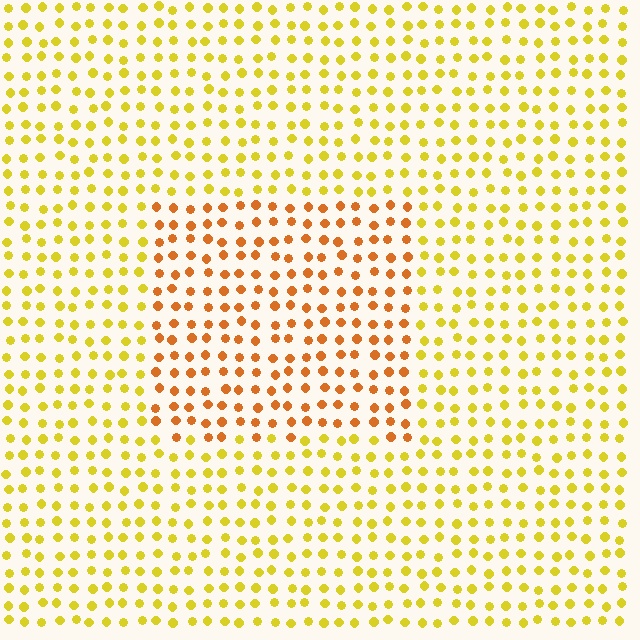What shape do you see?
I see a rectangle.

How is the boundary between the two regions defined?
The boundary is defined purely by a slight shift in hue (about 32 degrees). Spacing, size, and orientation are identical on both sides.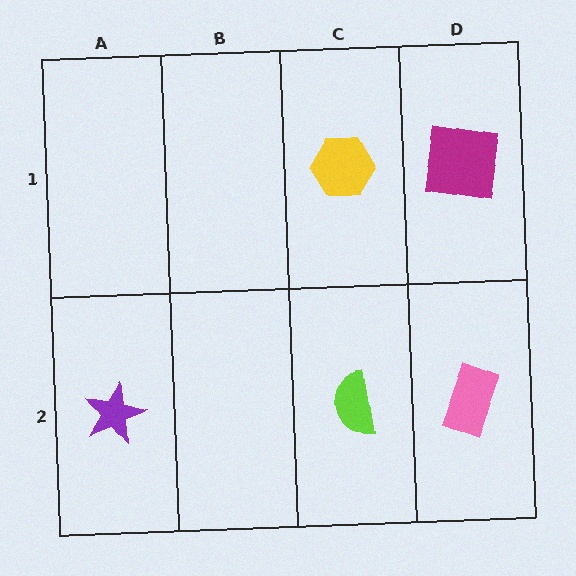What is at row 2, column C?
A lime semicircle.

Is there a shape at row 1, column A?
No, that cell is empty.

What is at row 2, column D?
A pink rectangle.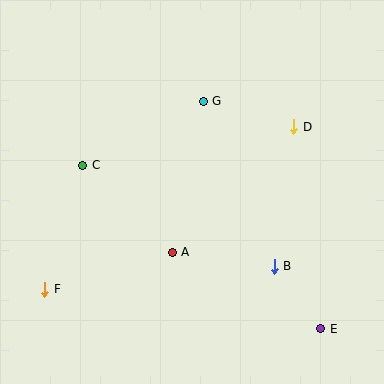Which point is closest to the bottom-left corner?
Point F is closest to the bottom-left corner.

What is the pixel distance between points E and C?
The distance between E and C is 289 pixels.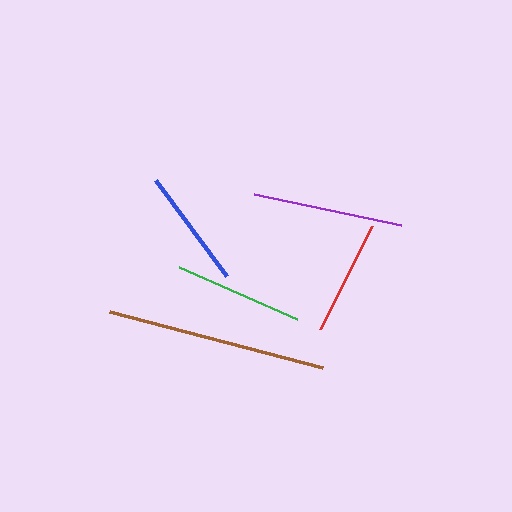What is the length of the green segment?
The green segment is approximately 129 pixels long.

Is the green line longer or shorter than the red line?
The green line is longer than the red line.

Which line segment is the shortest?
The red line is the shortest at approximately 116 pixels.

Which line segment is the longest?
The brown line is the longest at approximately 220 pixels.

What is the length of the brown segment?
The brown segment is approximately 220 pixels long.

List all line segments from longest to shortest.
From longest to shortest: brown, purple, green, blue, red.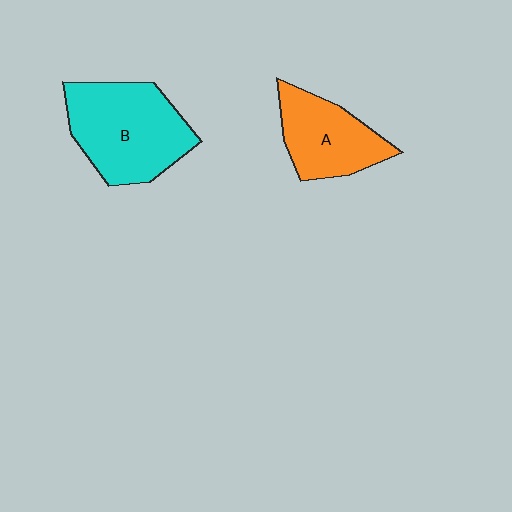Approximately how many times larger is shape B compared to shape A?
Approximately 1.4 times.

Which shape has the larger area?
Shape B (cyan).